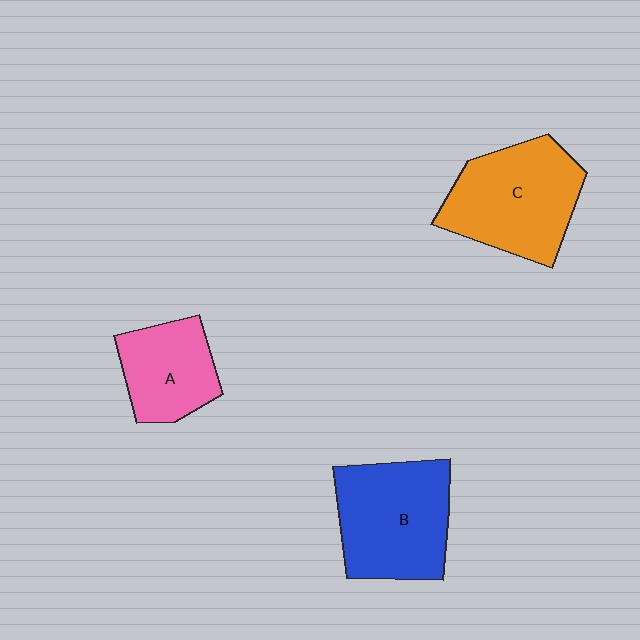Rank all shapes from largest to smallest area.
From largest to smallest: C (orange), B (blue), A (pink).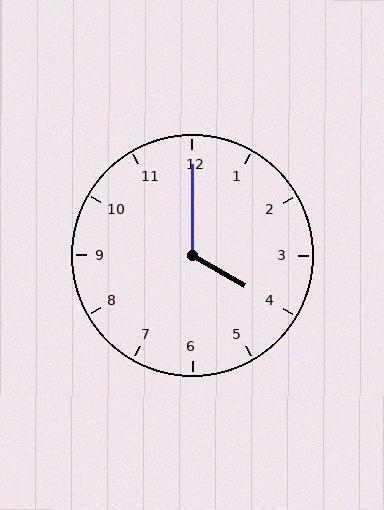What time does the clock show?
4:00.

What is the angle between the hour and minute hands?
Approximately 120 degrees.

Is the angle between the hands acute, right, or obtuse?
It is obtuse.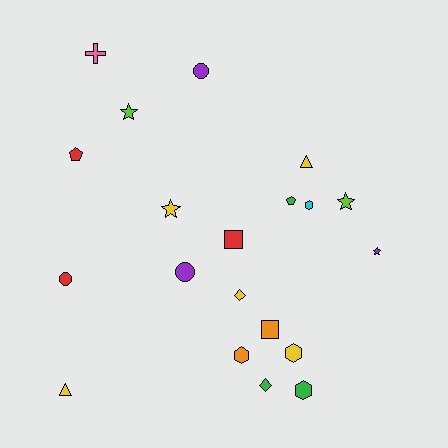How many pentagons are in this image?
There are 2 pentagons.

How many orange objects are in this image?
There are 2 orange objects.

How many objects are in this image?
There are 20 objects.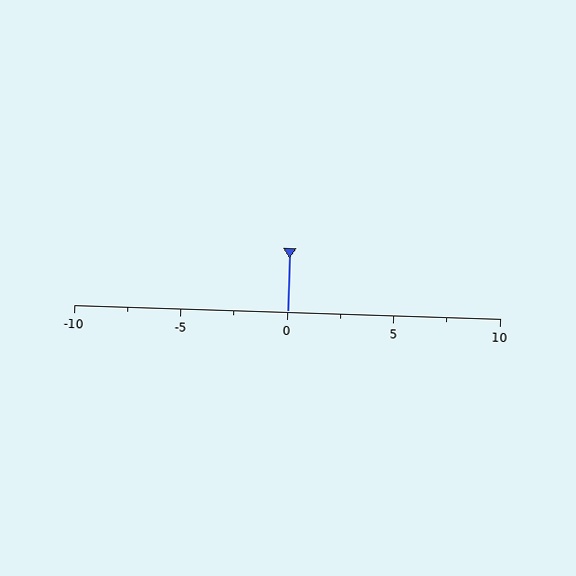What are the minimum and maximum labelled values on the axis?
The axis runs from -10 to 10.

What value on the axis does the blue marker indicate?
The marker indicates approximately 0.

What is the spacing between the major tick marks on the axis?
The major ticks are spaced 5 apart.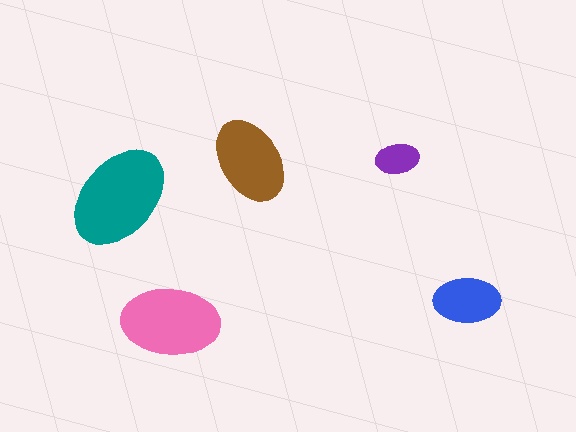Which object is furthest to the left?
The teal ellipse is leftmost.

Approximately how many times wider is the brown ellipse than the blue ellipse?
About 1.5 times wider.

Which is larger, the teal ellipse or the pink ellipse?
The teal one.